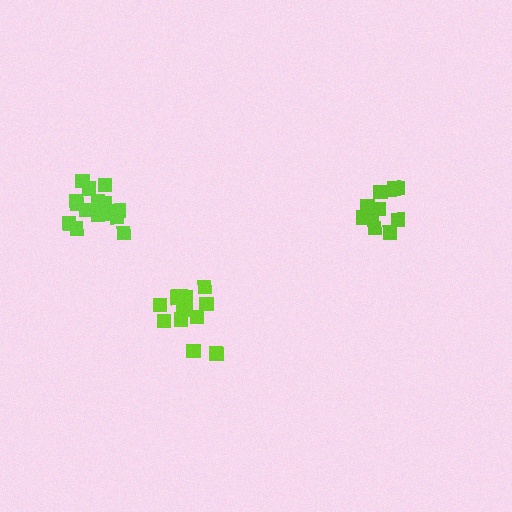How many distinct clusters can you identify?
There are 3 distinct clusters.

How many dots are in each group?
Group 1: 12 dots, Group 2: 16 dots, Group 3: 15 dots (43 total).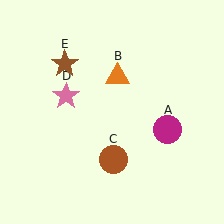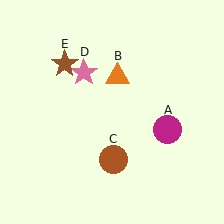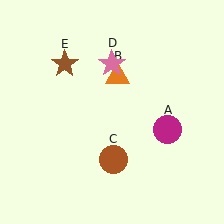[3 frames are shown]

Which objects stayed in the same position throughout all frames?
Magenta circle (object A) and orange triangle (object B) and brown circle (object C) and brown star (object E) remained stationary.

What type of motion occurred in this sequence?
The pink star (object D) rotated clockwise around the center of the scene.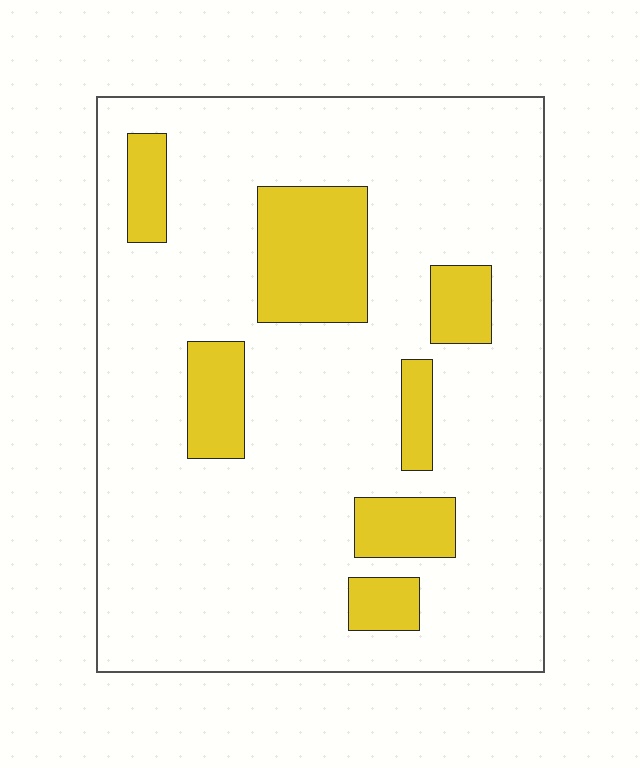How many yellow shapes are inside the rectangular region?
7.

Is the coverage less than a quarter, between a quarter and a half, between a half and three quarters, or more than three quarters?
Less than a quarter.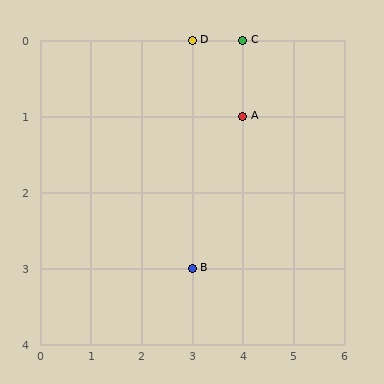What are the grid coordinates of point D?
Point D is at grid coordinates (3, 0).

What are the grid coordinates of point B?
Point B is at grid coordinates (3, 3).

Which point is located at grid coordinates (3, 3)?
Point B is at (3, 3).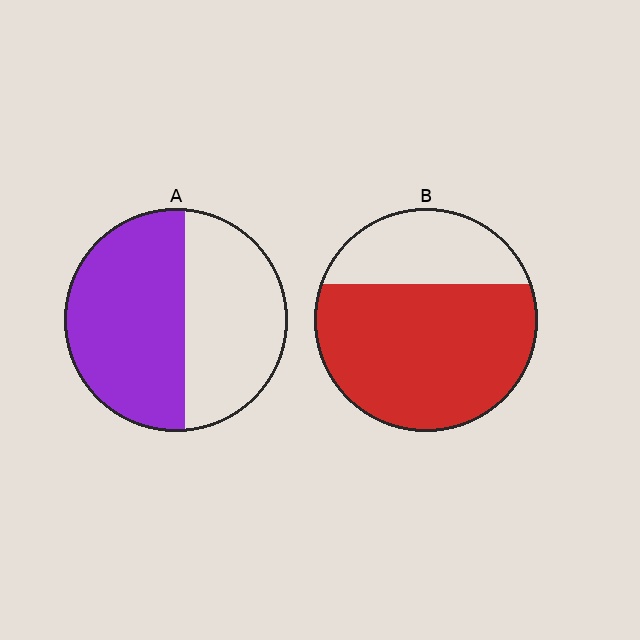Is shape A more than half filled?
Yes.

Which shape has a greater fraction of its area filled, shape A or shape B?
Shape B.